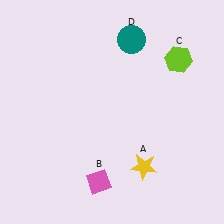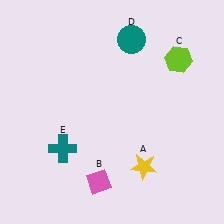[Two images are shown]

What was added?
A teal cross (E) was added in Image 2.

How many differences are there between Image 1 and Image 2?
There is 1 difference between the two images.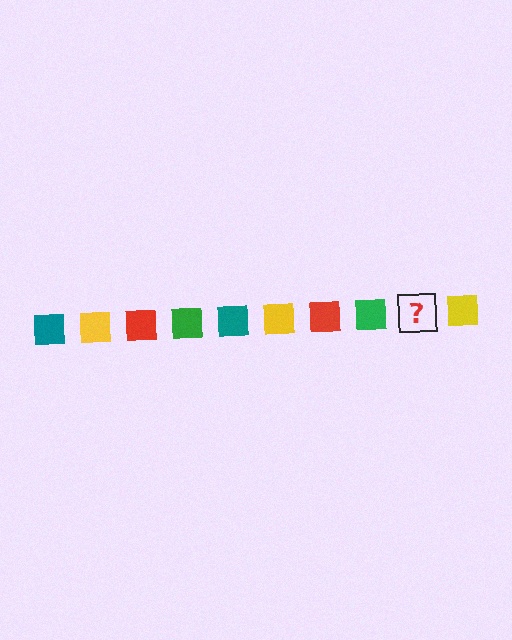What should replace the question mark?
The question mark should be replaced with a teal square.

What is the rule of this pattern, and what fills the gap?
The rule is that the pattern cycles through teal, yellow, red, green squares. The gap should be filled with a teal square.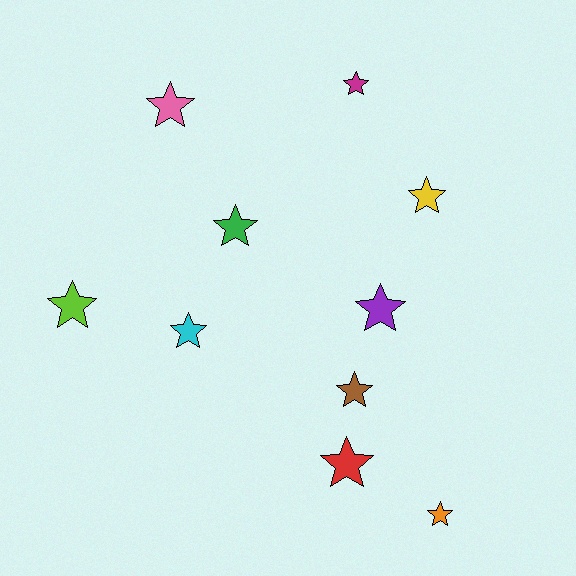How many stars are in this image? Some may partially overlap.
There are 10 stars.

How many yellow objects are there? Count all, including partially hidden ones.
There is 1 yellow object.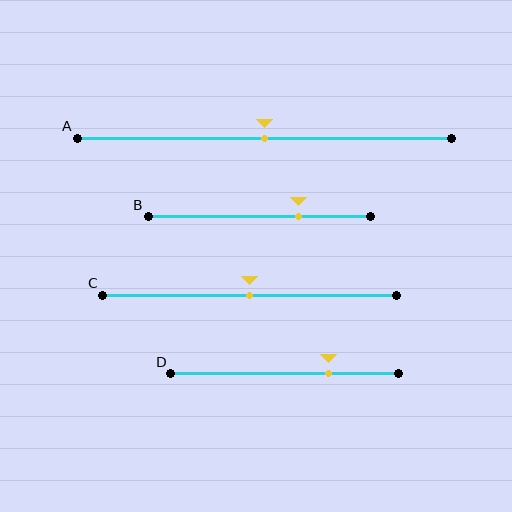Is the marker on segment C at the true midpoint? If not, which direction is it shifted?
Yes, the marker on segment C is at the true midpoint.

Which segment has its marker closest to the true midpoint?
Segment A has its marker closest to the true midpoint.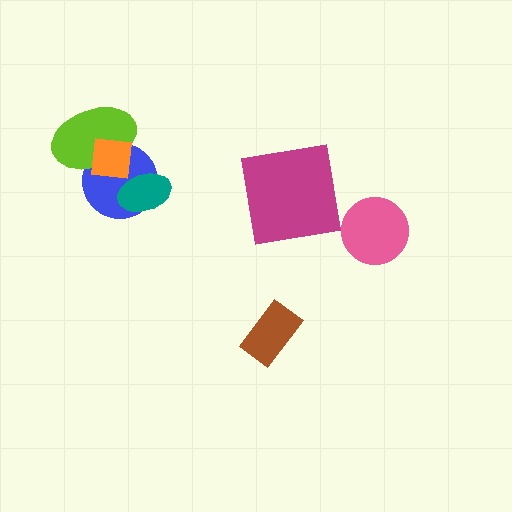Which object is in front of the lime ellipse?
The orange square is in front of the lime ellipse.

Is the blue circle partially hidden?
Yes, it is partially covered by another shape.